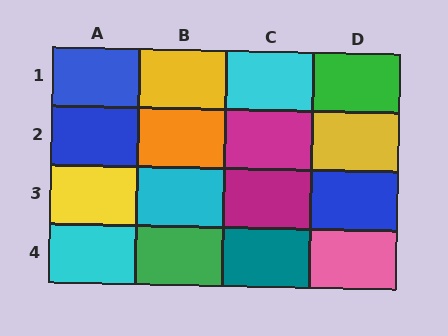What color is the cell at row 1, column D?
Green.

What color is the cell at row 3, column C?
Magenta.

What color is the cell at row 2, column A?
Blue.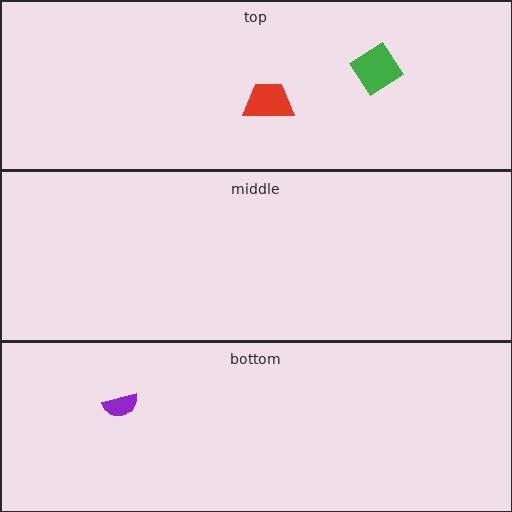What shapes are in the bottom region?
The purple semicircle.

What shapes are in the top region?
The green diamond, the red trapezoid.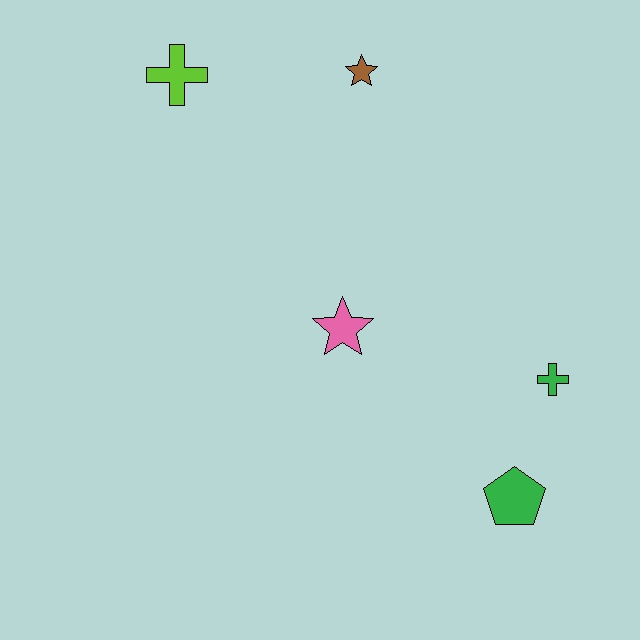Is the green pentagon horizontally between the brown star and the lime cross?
No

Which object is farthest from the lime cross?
The green pentagon is farthest from the lime cross.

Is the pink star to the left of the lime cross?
No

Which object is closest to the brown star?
The lime cross is closest to the brown star.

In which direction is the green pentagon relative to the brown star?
The green pentagon is below the brown star.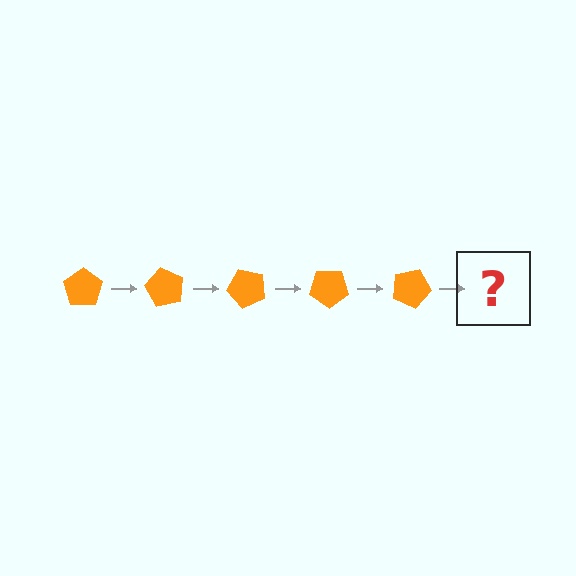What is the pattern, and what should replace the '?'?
The pattern is that the pentagon rotates 60 degrees each step. The '?' should be an orange pentagon rotated 300 degrees.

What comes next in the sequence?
The next element should be an orange pentagon rotated 300 degrees.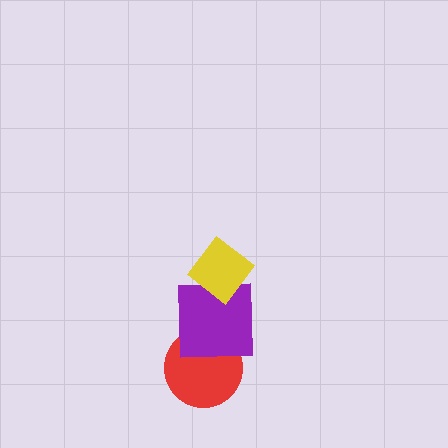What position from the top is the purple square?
The purple square is 2nd from the top.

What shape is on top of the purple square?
The yellow diamond is on top of the purple square.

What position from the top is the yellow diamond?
The yellow diamond is 1st from the top.